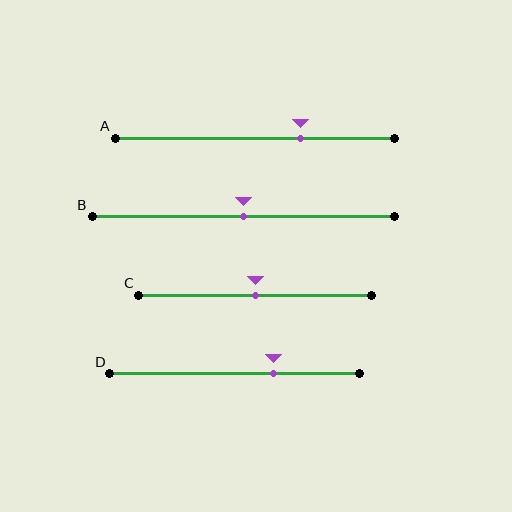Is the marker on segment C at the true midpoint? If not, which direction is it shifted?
Yes, the marker on segment C is at the true midpoint.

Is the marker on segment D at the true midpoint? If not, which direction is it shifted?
No, the marker on segment D is shifted to the right by about 16% of the segment length.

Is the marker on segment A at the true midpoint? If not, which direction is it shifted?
No, the marker on segment A is shifted to the right by about 17% of the segment length.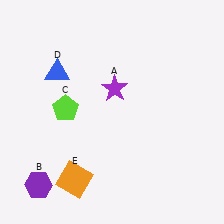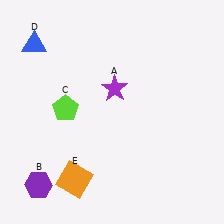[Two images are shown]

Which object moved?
The blue triangle (D) moved up.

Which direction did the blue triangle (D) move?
The blue triangle (D) moved up.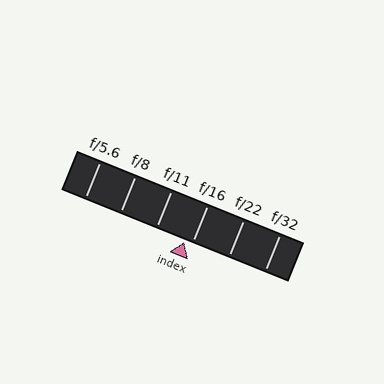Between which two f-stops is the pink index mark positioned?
The index mark is between f/11 and f/16.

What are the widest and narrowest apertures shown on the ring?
The widest aperture shown is f/5.6 and the narrowest is f/32.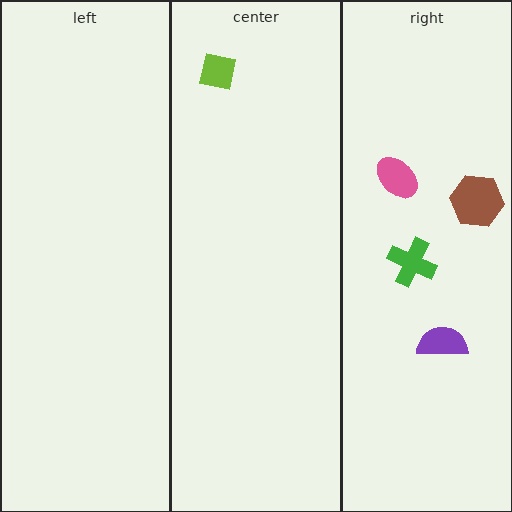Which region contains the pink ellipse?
The right region.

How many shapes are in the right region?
4.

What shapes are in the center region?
The lime square.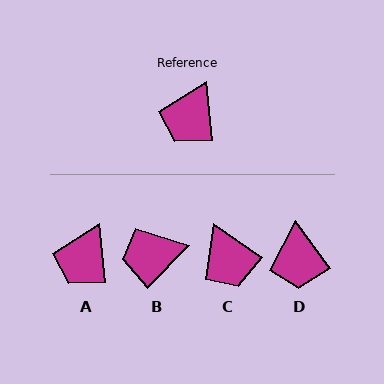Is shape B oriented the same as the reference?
No, it is off by about 50 degrees.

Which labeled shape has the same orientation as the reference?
A.